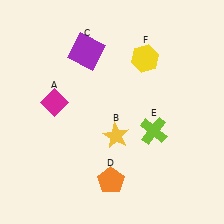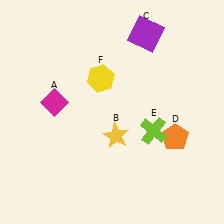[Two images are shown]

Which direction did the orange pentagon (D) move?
The orange pentagon (D) moved right.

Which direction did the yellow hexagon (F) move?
The yellow hexagon (F) moved left.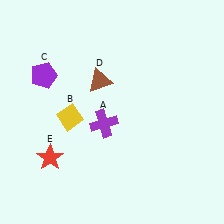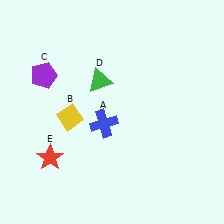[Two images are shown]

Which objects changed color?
A changed from purple to blue. D changed from brown to green.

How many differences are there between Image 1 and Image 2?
There are 2 differences between the two images.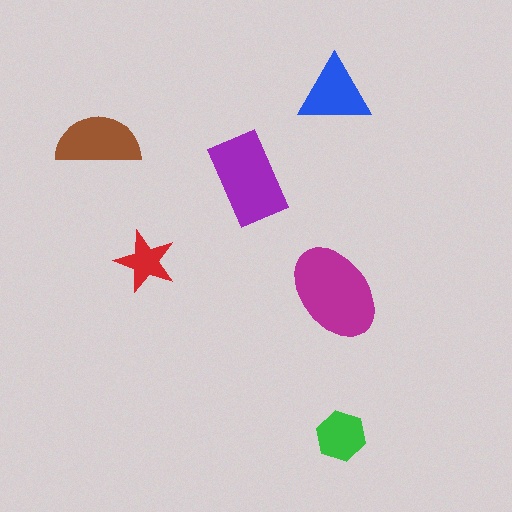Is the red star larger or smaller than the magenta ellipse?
Smaller.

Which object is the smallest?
The red star.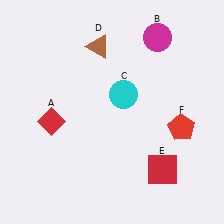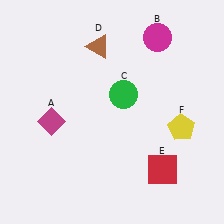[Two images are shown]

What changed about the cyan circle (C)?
In Image 1, C is cyan. In Image 2, it changed to green.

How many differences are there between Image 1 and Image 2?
There are 3 differences between the two images.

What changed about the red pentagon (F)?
In Image 1, F is red. In Image 2, it changed to yellow.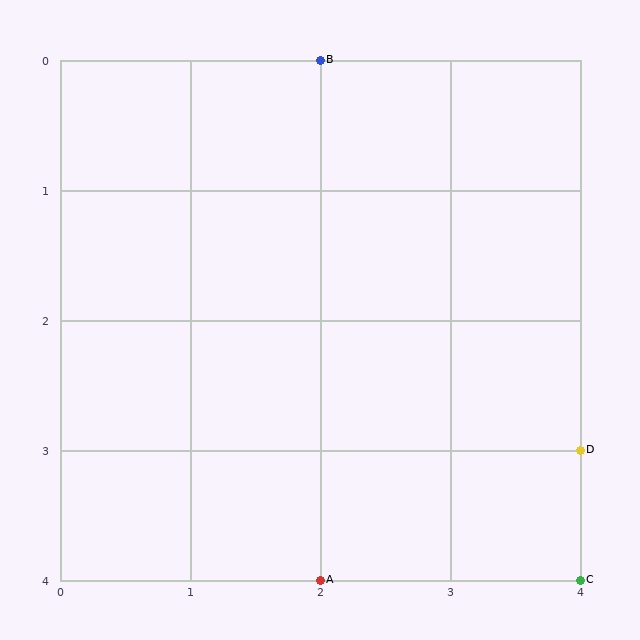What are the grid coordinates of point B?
Point B is at grid coordinates (2, 0).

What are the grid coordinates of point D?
Point D is at grid coordinates (4, 3).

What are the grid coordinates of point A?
Point A is at grid coordinates (2, 4).